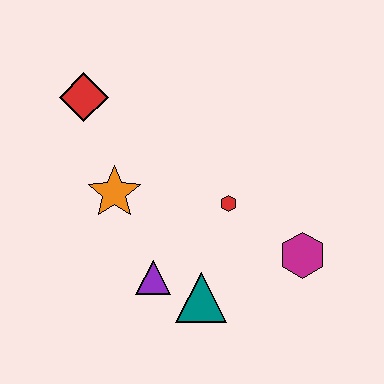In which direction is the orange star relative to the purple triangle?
The orange star is above the purple triangle.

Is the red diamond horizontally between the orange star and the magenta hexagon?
No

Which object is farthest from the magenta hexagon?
The red diamond is farthest from the magenta hexagon.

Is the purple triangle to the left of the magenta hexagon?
Yes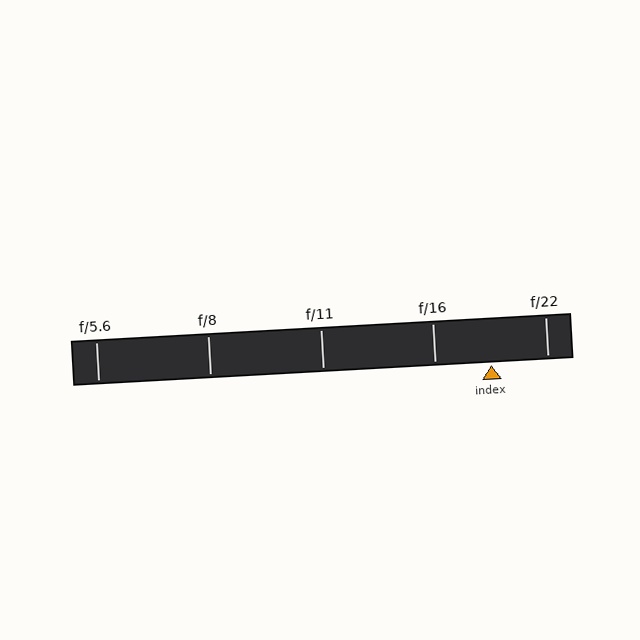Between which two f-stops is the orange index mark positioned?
The index mark is between f/16 and f/22.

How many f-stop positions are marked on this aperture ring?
There are 5 f-stop positions marked.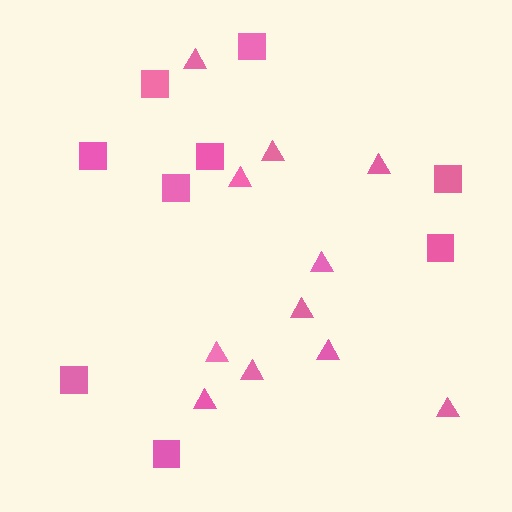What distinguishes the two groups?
There are 2 groups: one group of squares (9) and one group of triangles (11).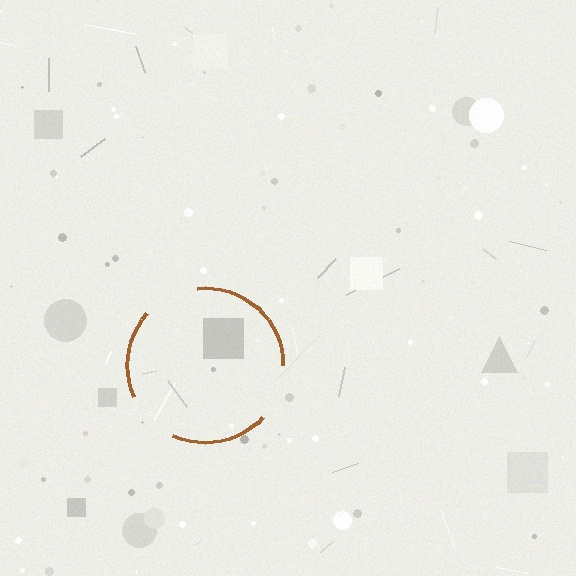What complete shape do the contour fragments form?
The contour fragments form a circle.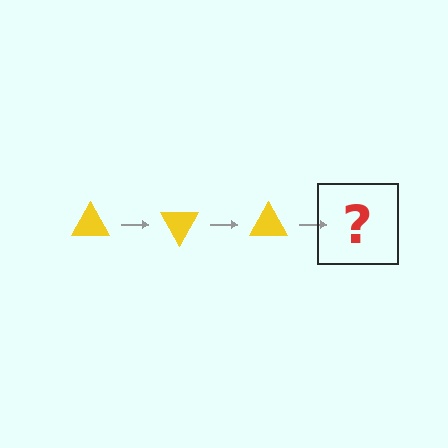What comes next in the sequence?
The next element should be a yellow triangle rotated 180 degrees.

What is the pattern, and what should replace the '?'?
The pattern is that the triangle rotates 60 degrees each step. The '?' should be a yellow triangle rotated 180 degrees.